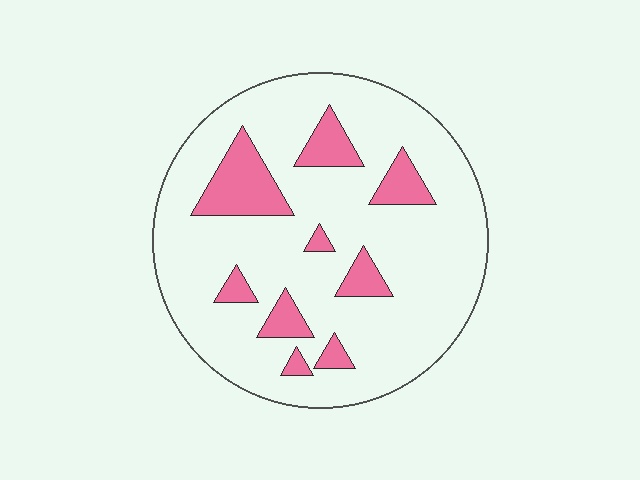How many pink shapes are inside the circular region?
9.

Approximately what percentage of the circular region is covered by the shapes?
Approximately 15%.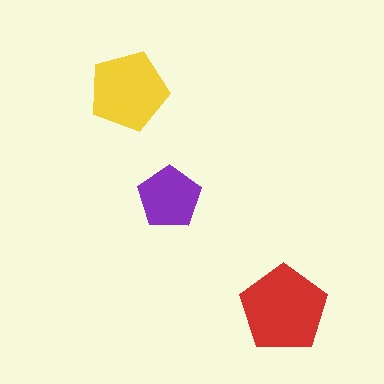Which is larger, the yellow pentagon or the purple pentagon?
The yellow one.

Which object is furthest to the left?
The yellow pentagon is leftmost.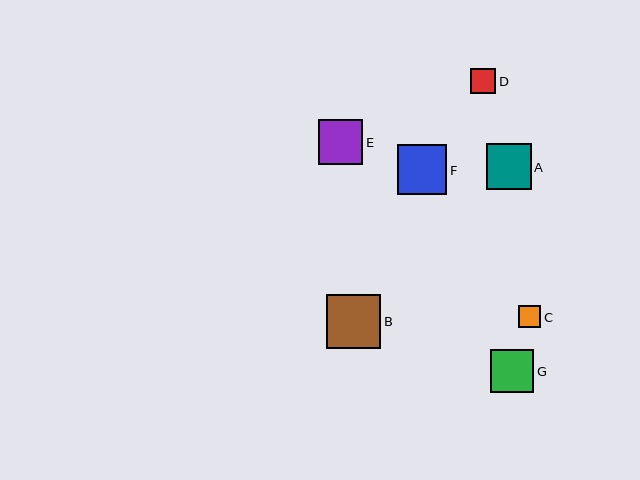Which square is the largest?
Square B is the largest with a size of approximately 54 pixels.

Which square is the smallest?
Square C is the smallest with a size of approximately 22 pixels.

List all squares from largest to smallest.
From largest to smallest: B, F, A, E, G, D, C.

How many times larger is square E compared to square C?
Square E is approximately 2.0 times the size of square C.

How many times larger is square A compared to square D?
Square A is approximately 1.8 times the size of square D.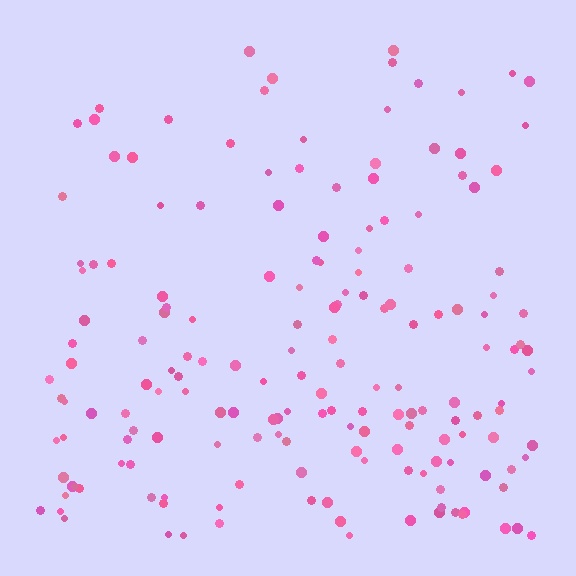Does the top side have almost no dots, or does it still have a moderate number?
Still a moderate number, just noticeably fewer than the bottom.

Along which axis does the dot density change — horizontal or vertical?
Vertical.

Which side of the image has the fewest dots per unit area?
The top.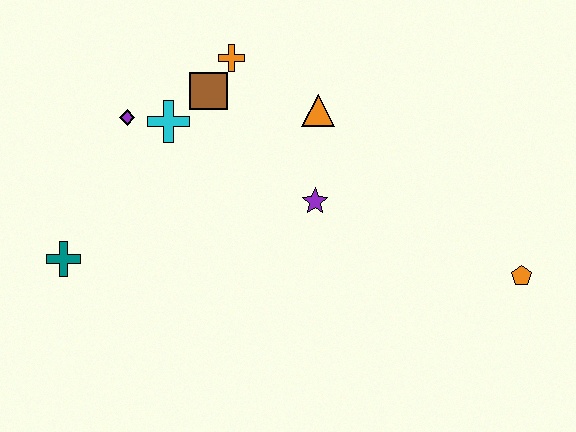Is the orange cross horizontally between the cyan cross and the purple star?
Yes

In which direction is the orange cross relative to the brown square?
The orange cross is above the brown square.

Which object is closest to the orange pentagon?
The purple star is closest to the orange pentagon.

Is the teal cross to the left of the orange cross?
Yes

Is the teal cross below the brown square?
Yes